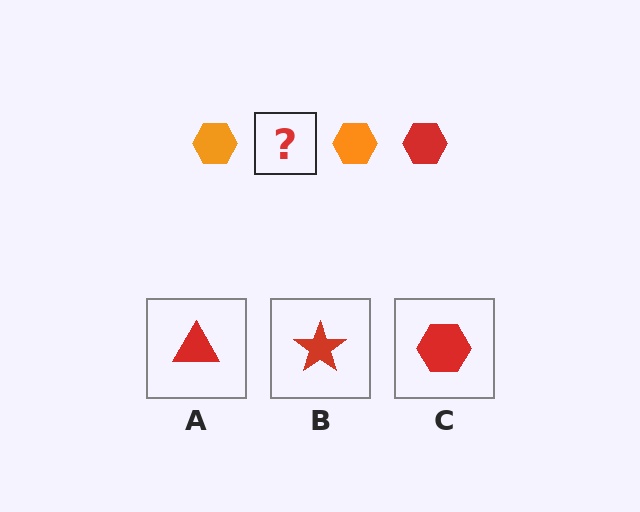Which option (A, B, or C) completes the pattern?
C.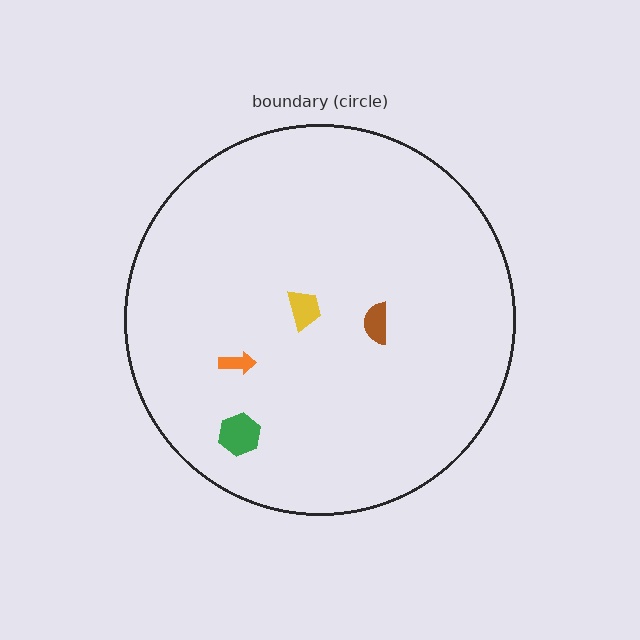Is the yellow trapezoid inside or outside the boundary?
Inside.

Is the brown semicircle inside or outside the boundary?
Inside.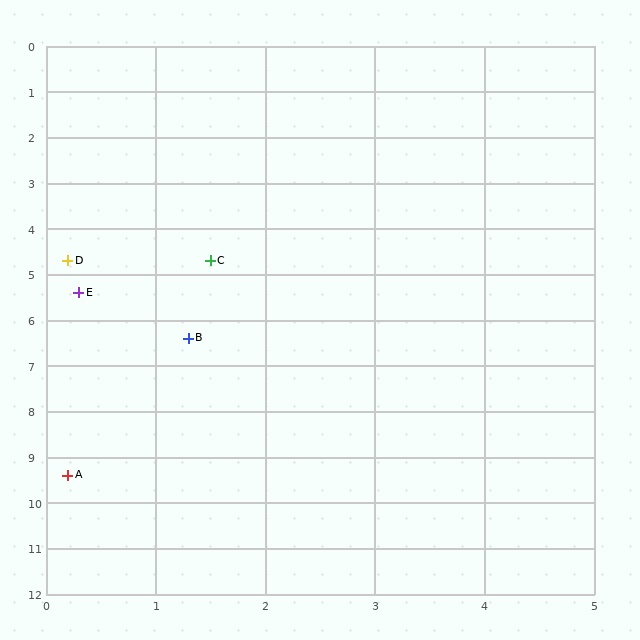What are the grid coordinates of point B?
Point B is at approximately (1.3, 6.4).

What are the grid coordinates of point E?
Point E is at approximately (0.3, 5.4).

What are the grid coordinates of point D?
Point D is at approximately (0.2, 4.7).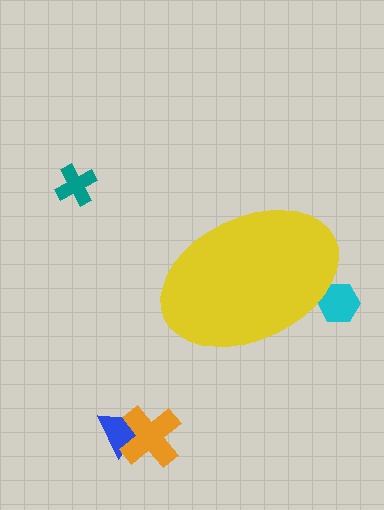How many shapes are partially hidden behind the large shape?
1 shape is partially hidden.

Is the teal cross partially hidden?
No, the teal cross is fully visible.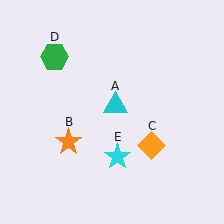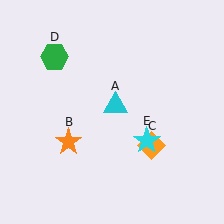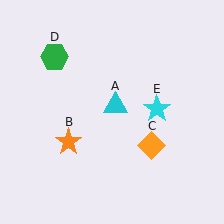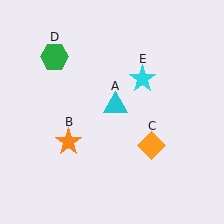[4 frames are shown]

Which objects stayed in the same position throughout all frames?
Cyan triangle (object A) and orange star (object B) and orange diamond (object C) and green hexagon (object D) remained stationary.